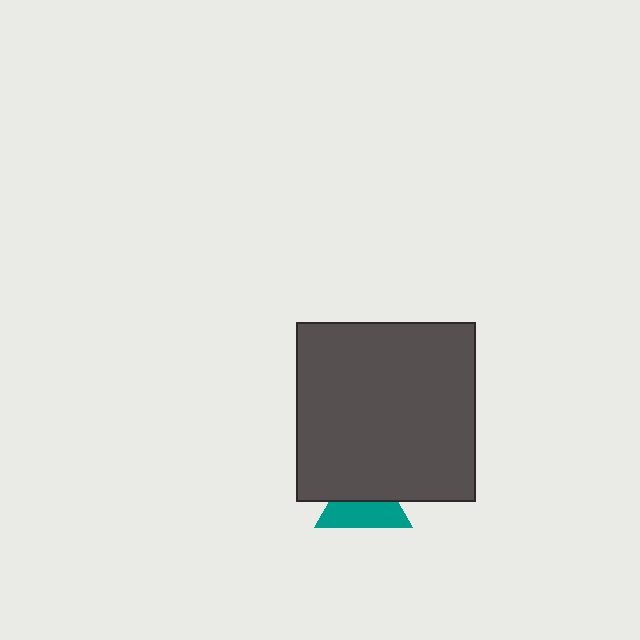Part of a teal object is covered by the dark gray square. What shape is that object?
It is a triangle.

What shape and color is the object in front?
The object in front is a dark gray square.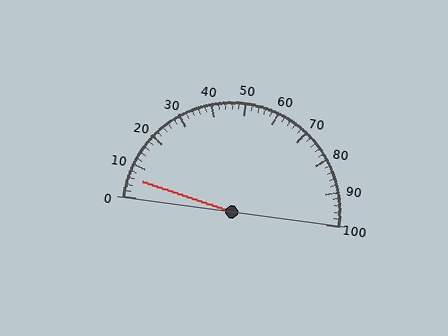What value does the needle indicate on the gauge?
The needle indicates approximately 6.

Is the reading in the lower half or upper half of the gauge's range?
The reading is in the lower half of the range (0 to 100).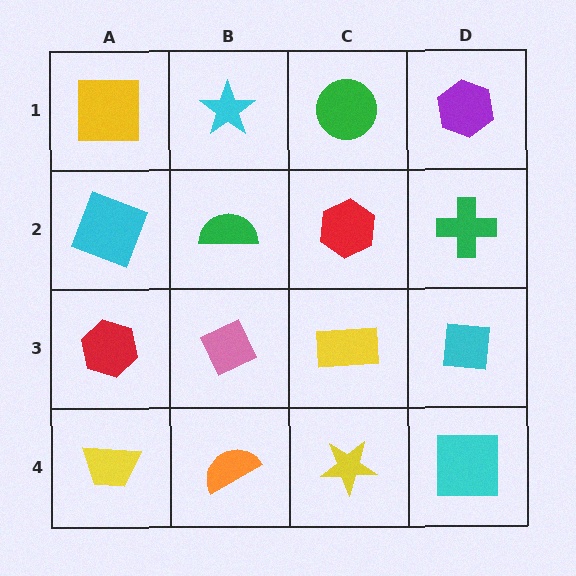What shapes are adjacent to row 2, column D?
A purple hexagon (row 1, column D), a cyan square (row 3, column D), a red hexagon (row 2, column C).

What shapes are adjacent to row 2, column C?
A green circle (row 1, column C), a yellow rectangle (row 3, column C), a green semicircle (row 2, column B), a green cross (row 2, column D).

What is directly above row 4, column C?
A yellow rectangle.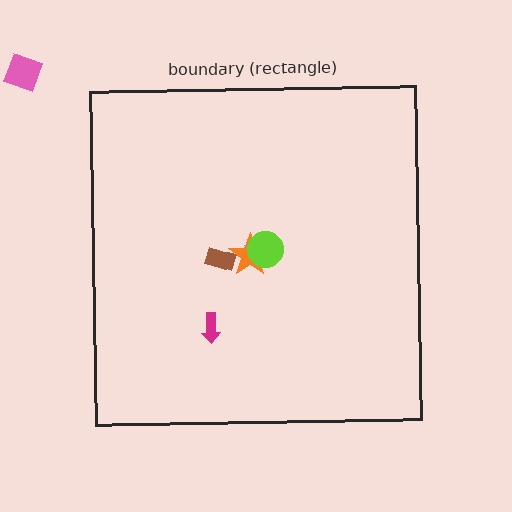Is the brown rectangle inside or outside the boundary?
Inside.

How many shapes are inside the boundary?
5 inside, 1 outside.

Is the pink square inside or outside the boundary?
Outside.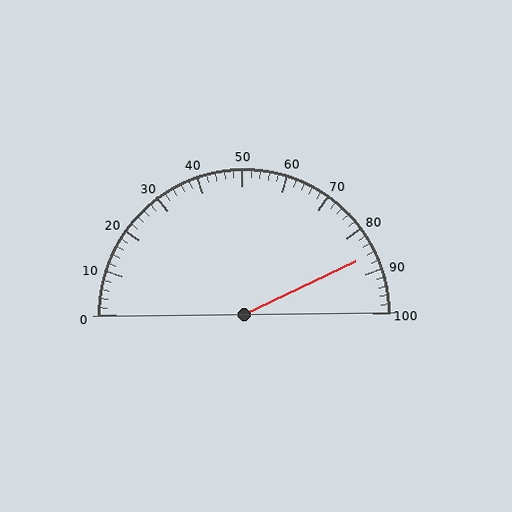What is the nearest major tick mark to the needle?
The nearest major tick mark is 90.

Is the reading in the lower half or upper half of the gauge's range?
The reading is in the upper half of the range (0 to 100).